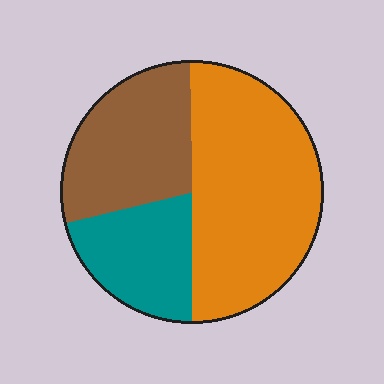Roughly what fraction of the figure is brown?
Brown covers about 30% of the figure.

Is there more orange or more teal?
Orange.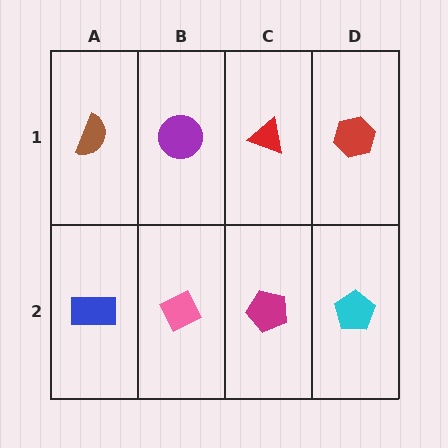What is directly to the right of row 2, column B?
A magenta pentagon.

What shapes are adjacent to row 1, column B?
A pink diamond (row 2, column B), a brown semicircle (row 1, column A), a red triangle (row 1, column C).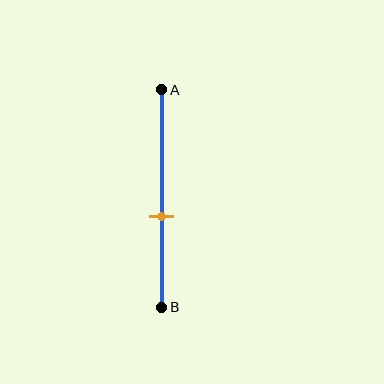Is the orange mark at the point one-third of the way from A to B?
No, the mark is at about 60% from A, not at the 33% one-third point.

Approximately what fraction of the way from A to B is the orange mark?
The orange mark is approximately 60% of the way from A to B.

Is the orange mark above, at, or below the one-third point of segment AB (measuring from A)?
The orange mark is below the one-third point of segment AB.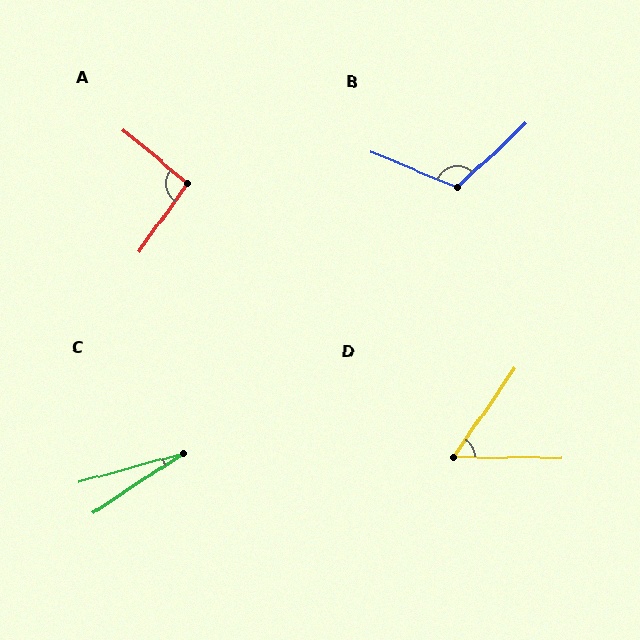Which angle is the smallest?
C, at approximately 18 degrees.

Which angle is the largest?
B, at approximately 115 degrees.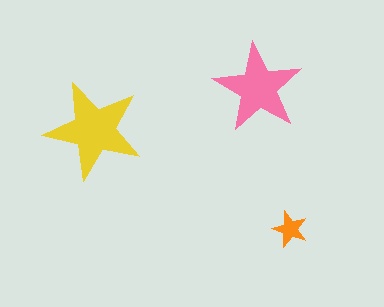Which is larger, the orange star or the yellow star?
The yellow one.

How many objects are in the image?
There are 3 objects in the image.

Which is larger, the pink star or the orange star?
The pink one.